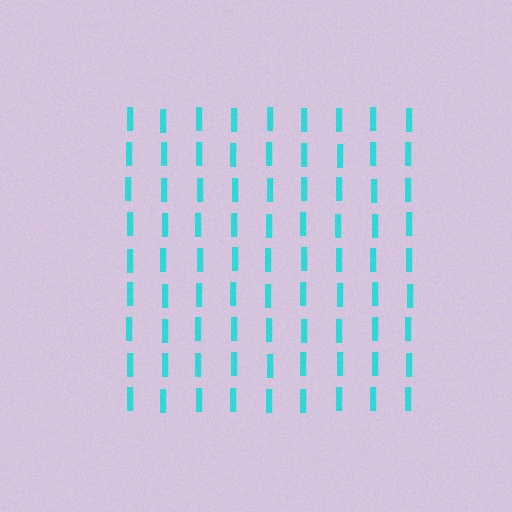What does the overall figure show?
The overall figure shows a square.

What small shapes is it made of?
It is made of small letter I's.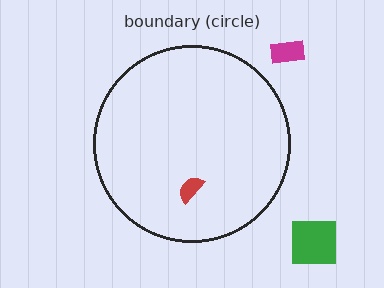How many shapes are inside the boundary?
1 inside, 2 outside.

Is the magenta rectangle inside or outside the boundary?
Outside.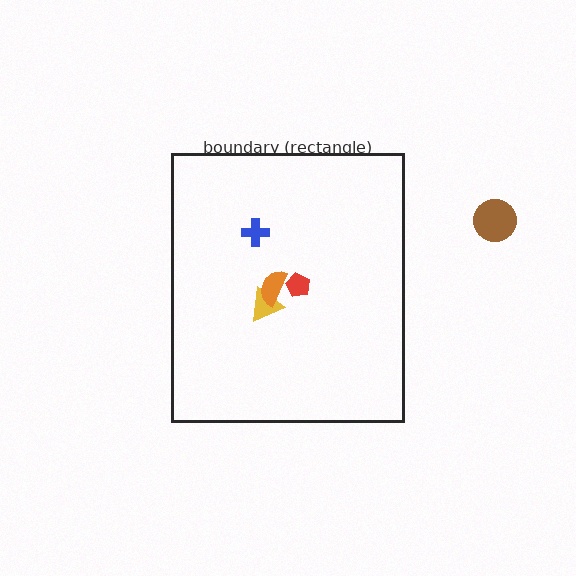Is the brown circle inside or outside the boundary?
Outside.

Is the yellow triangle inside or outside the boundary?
Inside.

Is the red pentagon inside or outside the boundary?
Inside.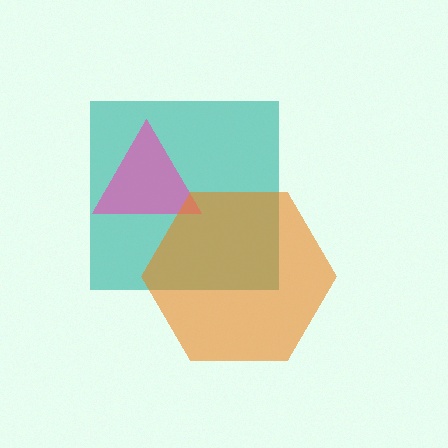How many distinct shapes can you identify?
There are 3 distinct shapes: a teal square, a pink triangle, an orange hexagon.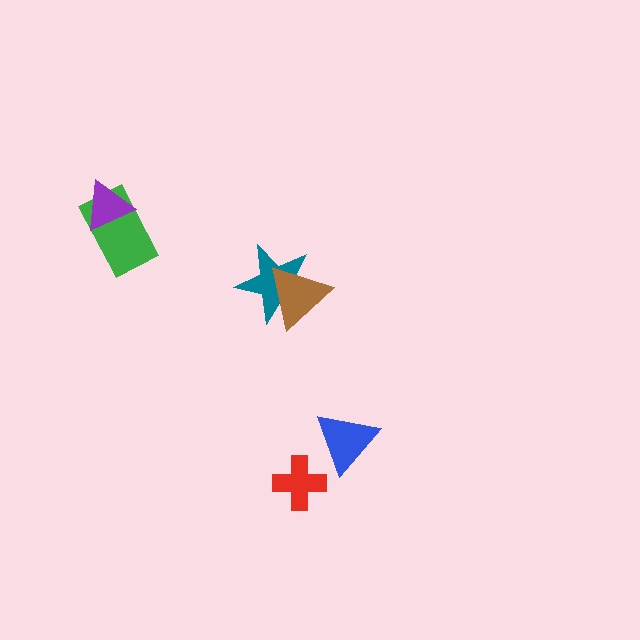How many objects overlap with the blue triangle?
0 objects overlap with the blue triangle.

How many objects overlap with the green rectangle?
1 object overlaps with the green rectangle.